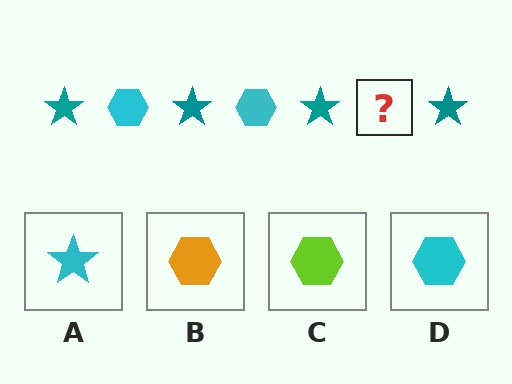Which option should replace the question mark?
Option D.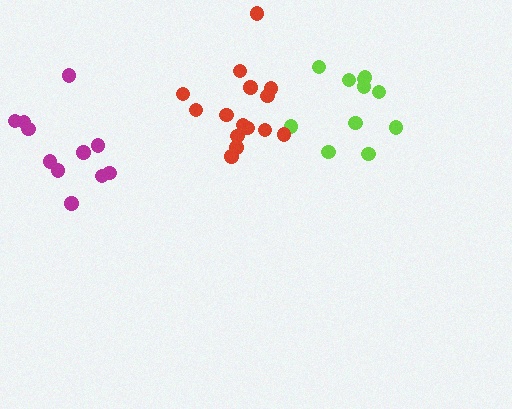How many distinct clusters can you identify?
There are 3 distinct clusters.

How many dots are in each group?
Group 1: 11 dots, Group 2: 11 dots, Group 3: 15 dots (37 total).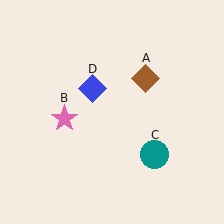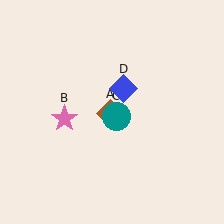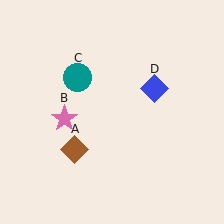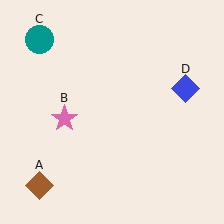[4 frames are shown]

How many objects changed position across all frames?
3 objects changed position: brown diamond (object A), teal circle (object C), blue diamond (object D).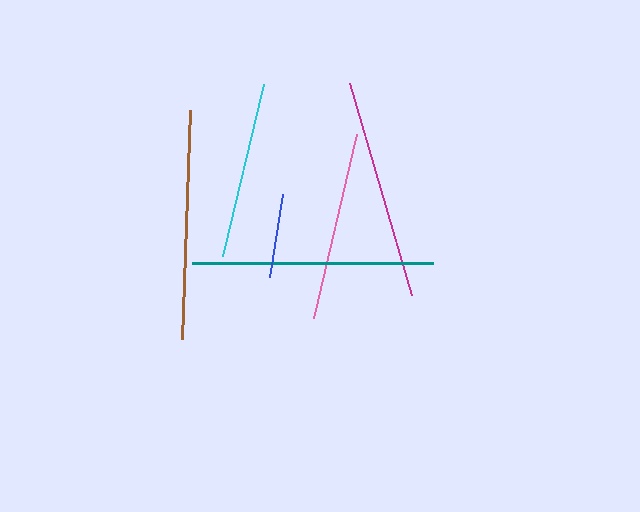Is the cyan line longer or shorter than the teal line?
The teal line is longer than the cyan line.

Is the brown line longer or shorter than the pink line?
The brown line is longer than the pink line.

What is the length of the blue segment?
The blue segment is approximately 84 pixels long.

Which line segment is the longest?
The teal line is the longest at approximately 242 pixels.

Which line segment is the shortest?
The blue line is the shortest at approximately 84 pixels.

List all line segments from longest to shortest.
From longest to shortest: teal, brown, magenta, pink, cyan, blue.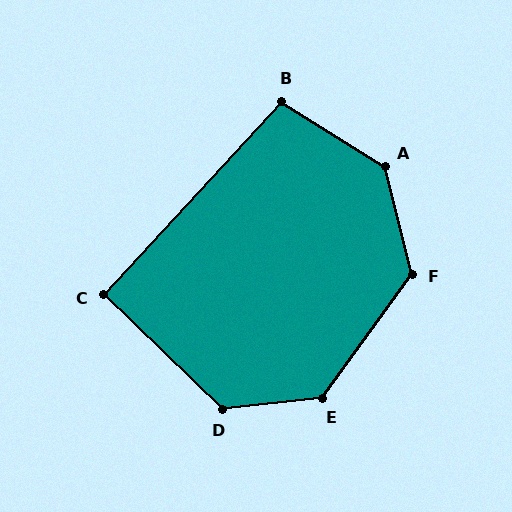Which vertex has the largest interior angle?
A, at approximately 136 degrees.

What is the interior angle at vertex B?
Approximately 100 degrees (obtuse).